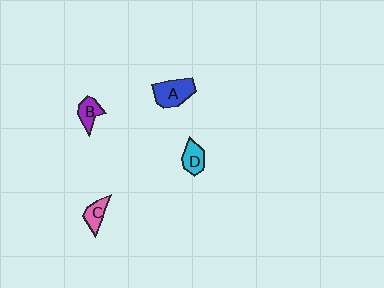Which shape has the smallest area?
Shape C (pink).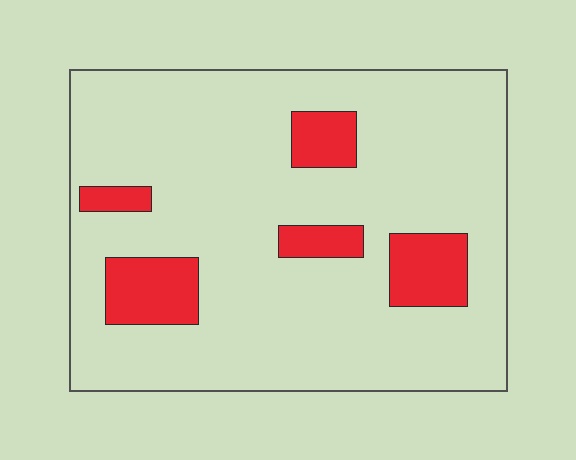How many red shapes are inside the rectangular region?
5.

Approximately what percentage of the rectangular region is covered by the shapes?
Approximately 15%.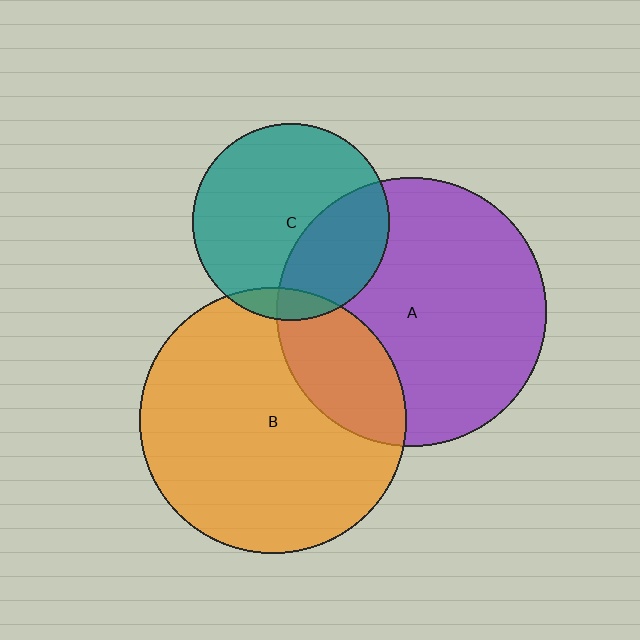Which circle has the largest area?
Circle A (purple).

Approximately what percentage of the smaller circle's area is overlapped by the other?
Approximately 35%.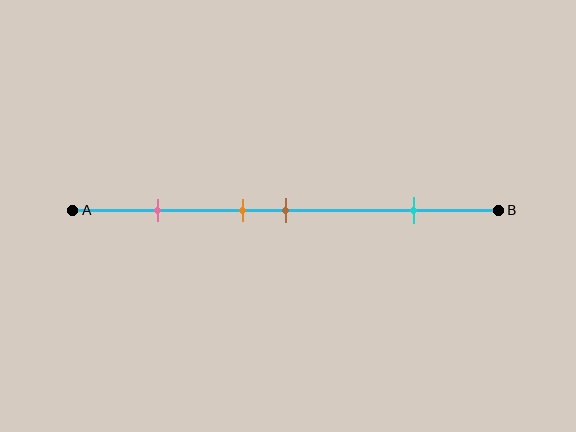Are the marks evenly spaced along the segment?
No, the marks are not evenly spaced.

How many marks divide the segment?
There are 4 marks dividing the segment.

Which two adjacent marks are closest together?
The orange and brown marks are the closest adjacent pair.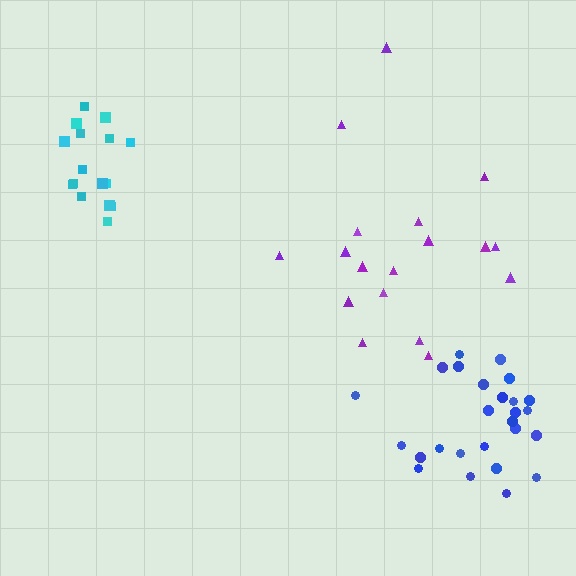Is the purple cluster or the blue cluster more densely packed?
Blue.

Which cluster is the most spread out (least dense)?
Purple.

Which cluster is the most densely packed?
Cyan.